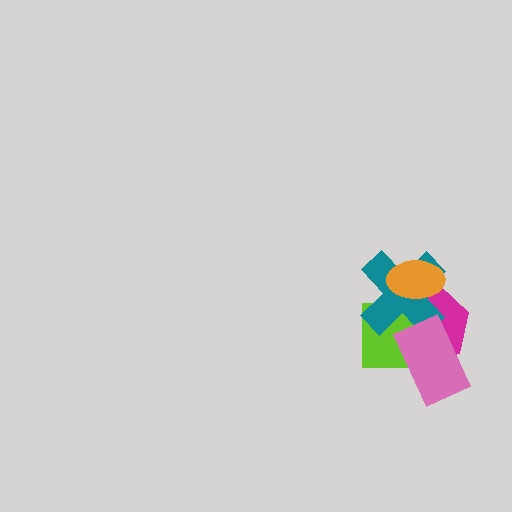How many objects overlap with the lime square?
3 objects overlap with the lime square.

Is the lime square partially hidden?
Yes, it is partially covered by another shape.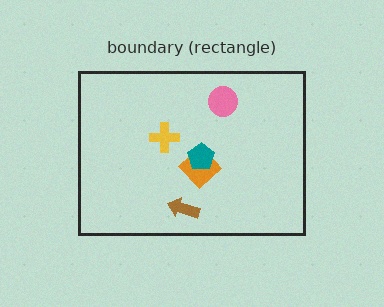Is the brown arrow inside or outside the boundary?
Inside.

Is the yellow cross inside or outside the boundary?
Inside.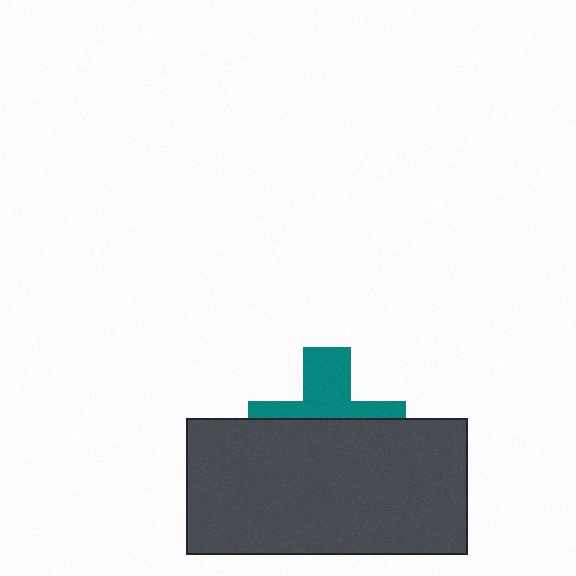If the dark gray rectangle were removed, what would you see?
You would see the complete teal cross.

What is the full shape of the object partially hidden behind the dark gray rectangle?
The partially hidden object is a teal cross.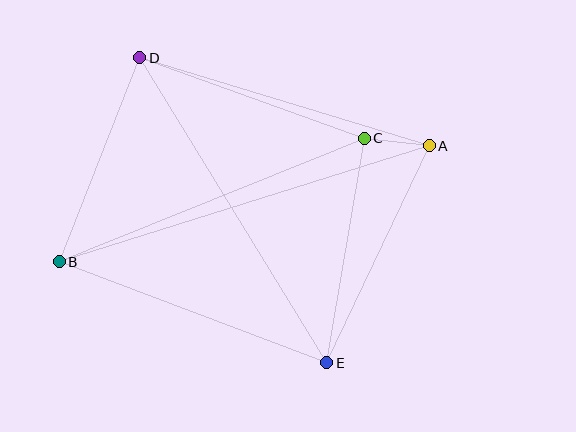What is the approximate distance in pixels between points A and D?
The distance between A and D is approximately 302 pixels.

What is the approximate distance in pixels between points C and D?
The distance between C and D is approximately 238 pixels.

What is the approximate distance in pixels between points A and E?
The distance between A and E is approximately 240 pixels.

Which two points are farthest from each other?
Points A and B are farthest from each other.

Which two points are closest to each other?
Points A and C are closest to each other.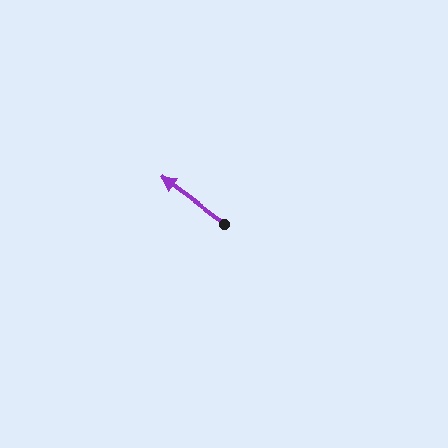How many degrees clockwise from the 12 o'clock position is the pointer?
Approximately 306 degrees.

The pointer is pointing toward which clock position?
Roughly 10 o'clock.